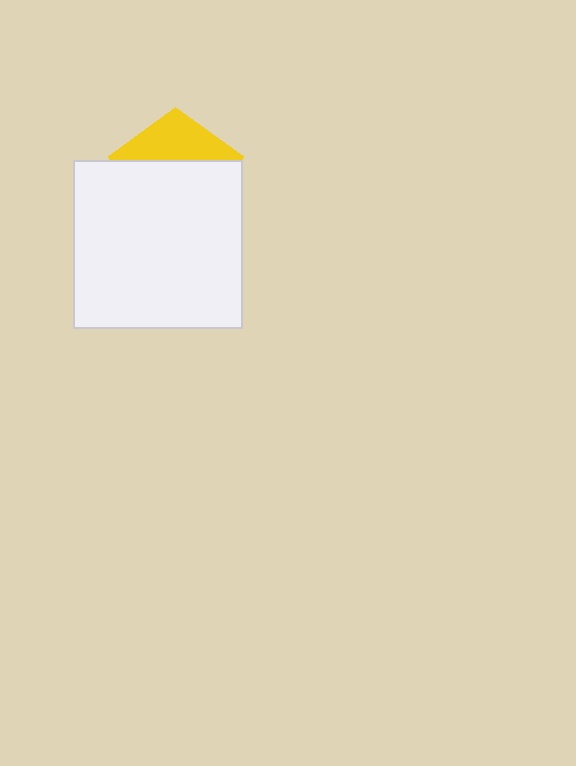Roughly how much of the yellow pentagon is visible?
A small part of it is visible (roughly 31%).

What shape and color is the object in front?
The object in front is a white square.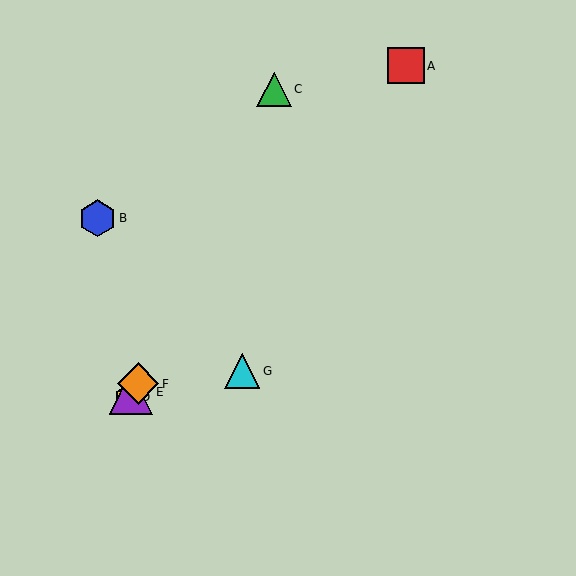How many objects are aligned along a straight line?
4 objects (A, D, E, F) are aligned along a straight line.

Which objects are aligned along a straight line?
Objects A, D, E, F are aligned along a straight line.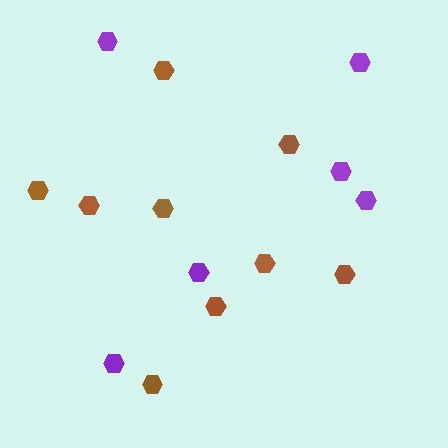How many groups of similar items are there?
There are 2 groups: one group of purple hexagons (6) and one group of brown hexagons (9).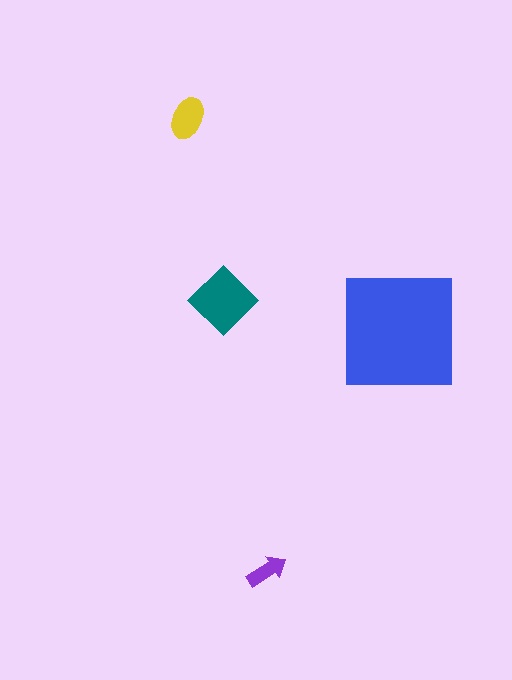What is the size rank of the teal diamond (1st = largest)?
2nd.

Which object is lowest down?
The purple arrow is bottommost.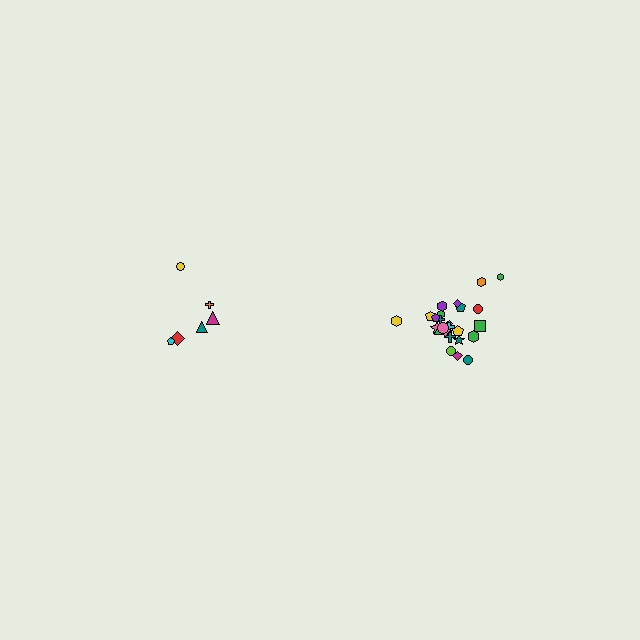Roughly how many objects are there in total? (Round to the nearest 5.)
Roughly 30 objects in total.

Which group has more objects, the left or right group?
The right group.